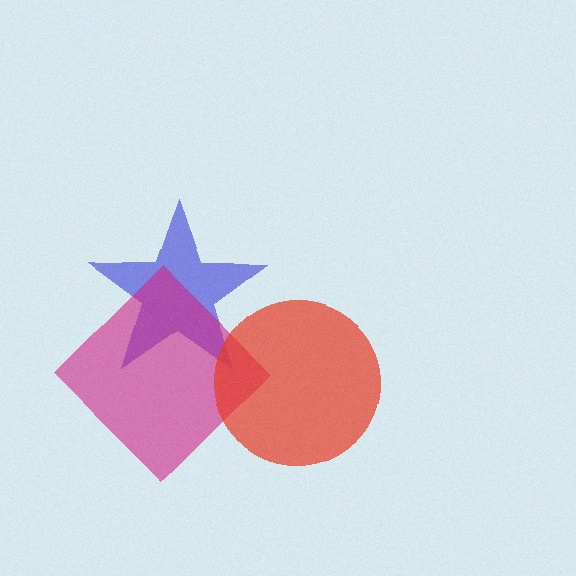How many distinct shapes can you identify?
There are 3 distinct shapes: a blue star, a magenta diamond, a red circle.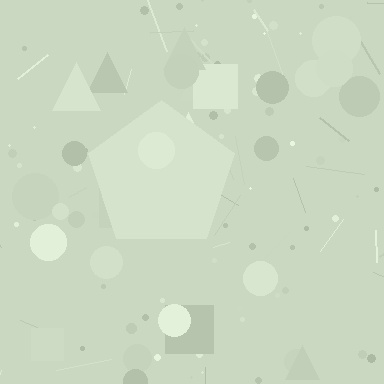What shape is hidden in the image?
A pentagon is hidden in the image.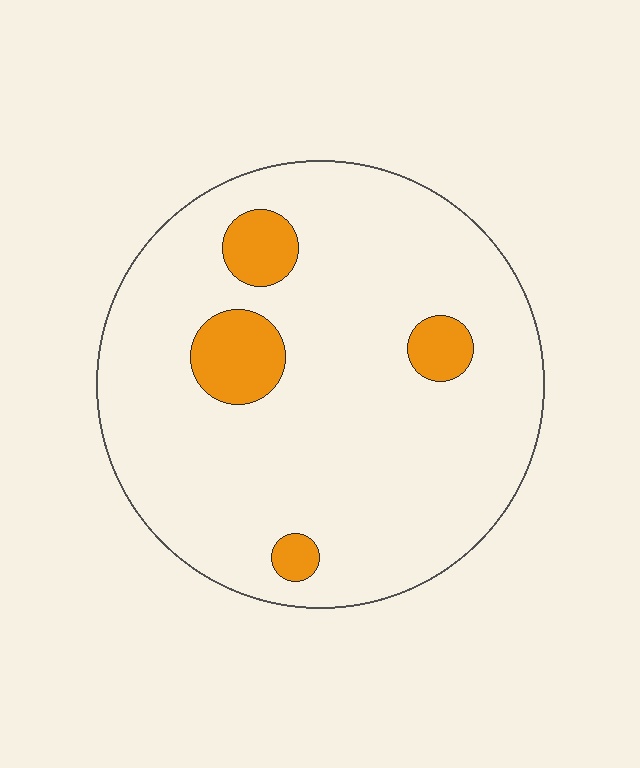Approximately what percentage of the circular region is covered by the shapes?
Approximately 10%.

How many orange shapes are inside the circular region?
4.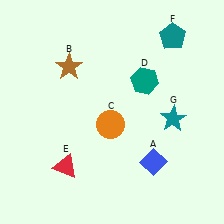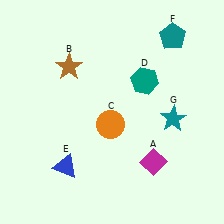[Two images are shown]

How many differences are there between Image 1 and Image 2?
There are 2 differences between the two images.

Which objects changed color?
A changed from blue to magenta. E changed from red to blue.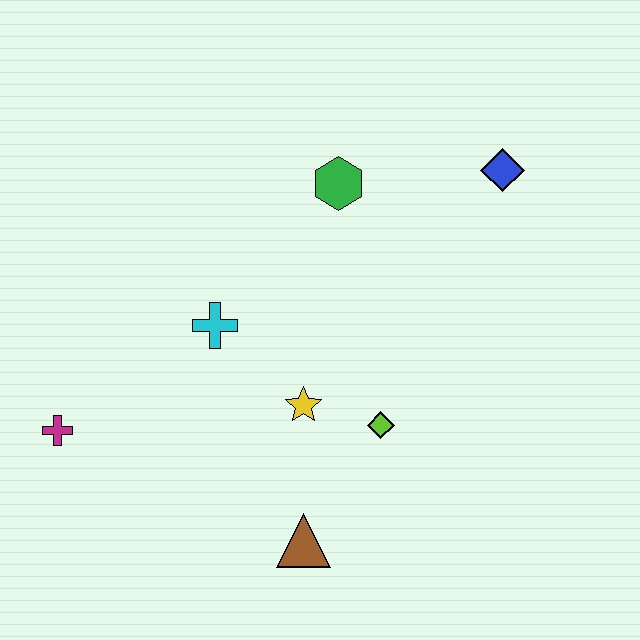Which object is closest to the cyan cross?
The yellow star is closest to the cyan cross.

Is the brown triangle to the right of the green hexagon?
No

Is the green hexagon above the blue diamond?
No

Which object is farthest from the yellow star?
The blue diamond is farthest from the yellow star.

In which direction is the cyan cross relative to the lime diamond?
The cyan cross is to the left of the lime diamond.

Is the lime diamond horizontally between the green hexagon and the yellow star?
No